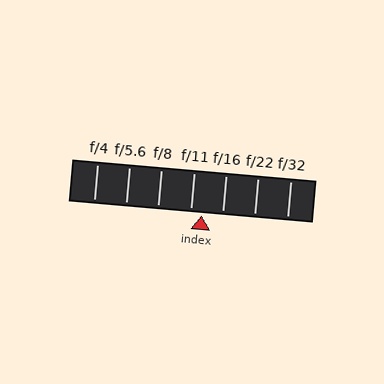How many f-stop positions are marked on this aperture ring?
There are 7 f-stop positions marked.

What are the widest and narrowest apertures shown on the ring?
The widest aperture shown is f/4 and the narrowest is f/32.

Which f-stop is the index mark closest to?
The index mark is closest to f/11.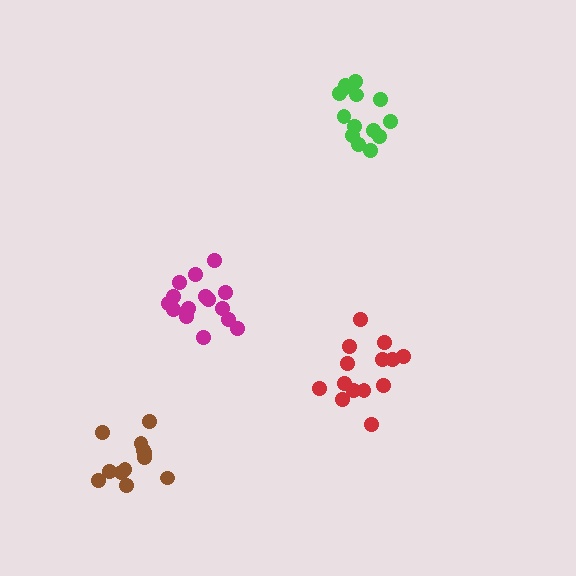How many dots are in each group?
Group 1: 12 dots, Group 2: 14 dots, Group 3: 15 dots, Group 4: 14 dots (55 total).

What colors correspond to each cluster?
The clusters are colored: brown, red, magenta, green.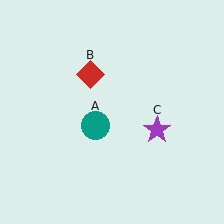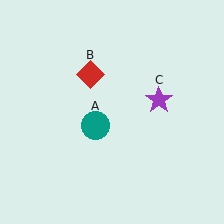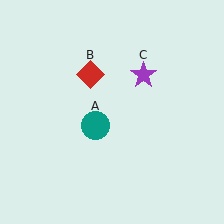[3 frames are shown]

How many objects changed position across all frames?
1 object changed position: purple star (object C).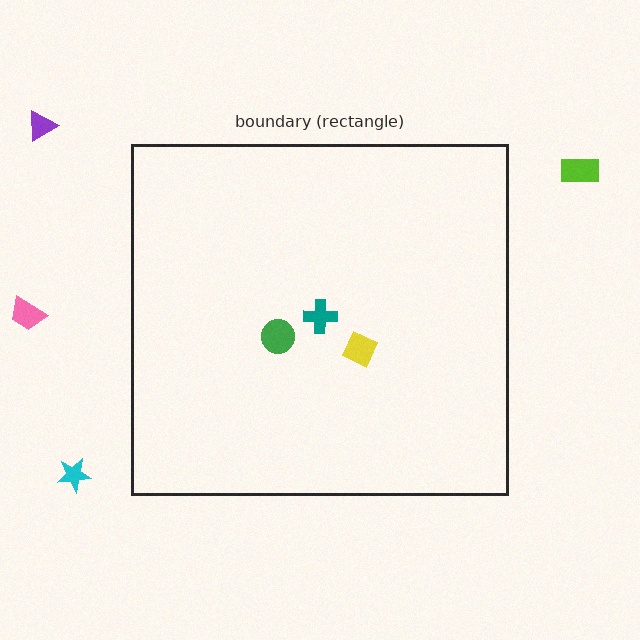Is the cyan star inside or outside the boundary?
Outside.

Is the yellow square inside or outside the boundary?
Inside.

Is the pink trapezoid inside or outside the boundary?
Outside.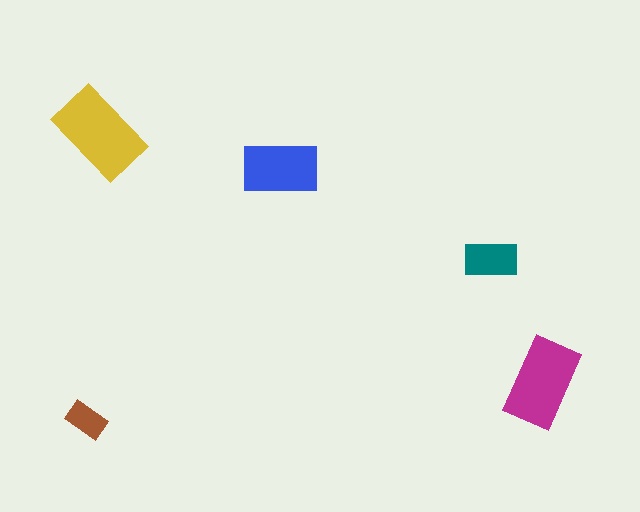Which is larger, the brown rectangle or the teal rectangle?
The teal one.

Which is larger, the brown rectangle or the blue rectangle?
The blue one.